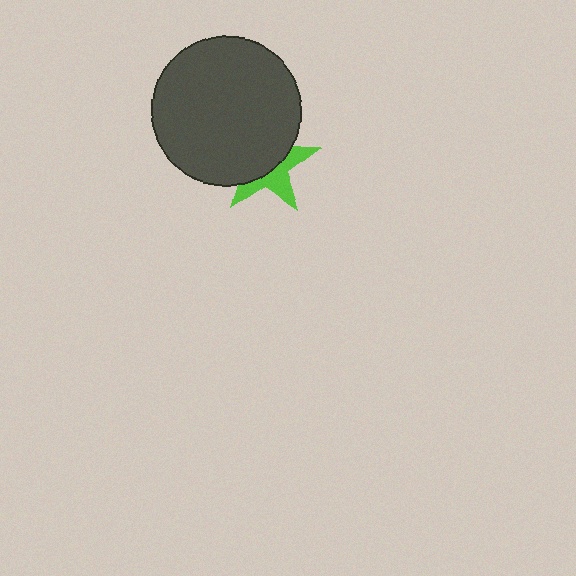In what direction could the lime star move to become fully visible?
The lime star could move toward the lower-right. That would shift it out from behind the dark gray circle entirely.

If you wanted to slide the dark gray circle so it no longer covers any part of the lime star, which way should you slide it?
Slide it toward the upper-left — that is the most direct way to separate the two shapes.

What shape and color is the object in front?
The object in front is a dark gray circle.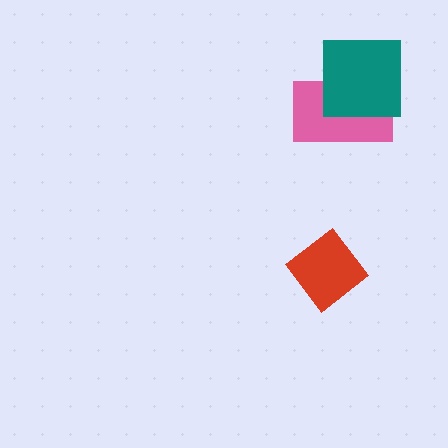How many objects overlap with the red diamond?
0 objects overlap with the red diamond.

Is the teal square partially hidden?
No, no other shape covers it.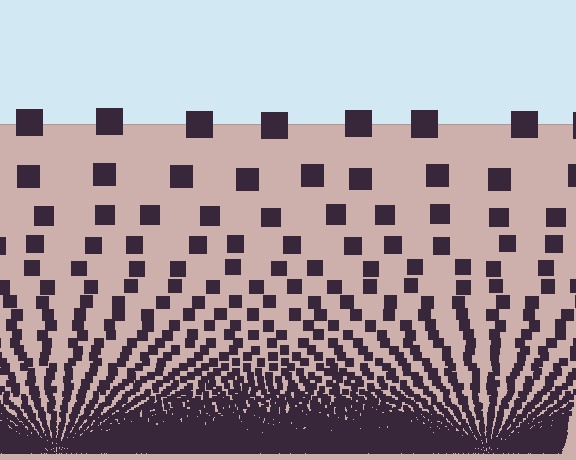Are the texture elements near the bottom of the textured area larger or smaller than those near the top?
Smaller. The gradient is inverted — elements near the bottom are smaller and denser.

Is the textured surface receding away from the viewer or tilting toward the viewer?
The surface appears to tilt toward the viewer. Texture elements get larger and sparser toward the top.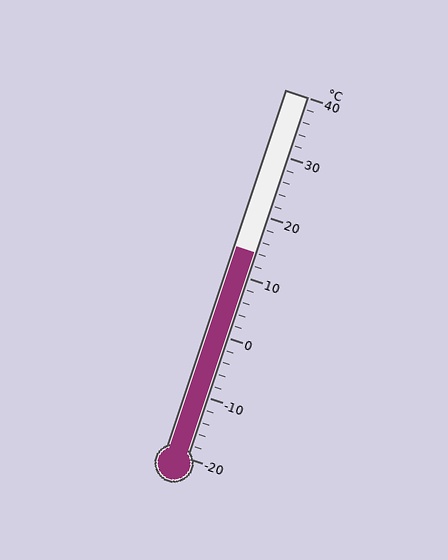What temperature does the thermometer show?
The thermometer shows approximately 14°C.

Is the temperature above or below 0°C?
The temperature is above 0°C.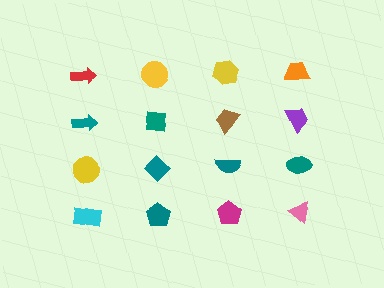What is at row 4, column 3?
A magenta pentagon.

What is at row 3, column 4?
A teal ellipse.